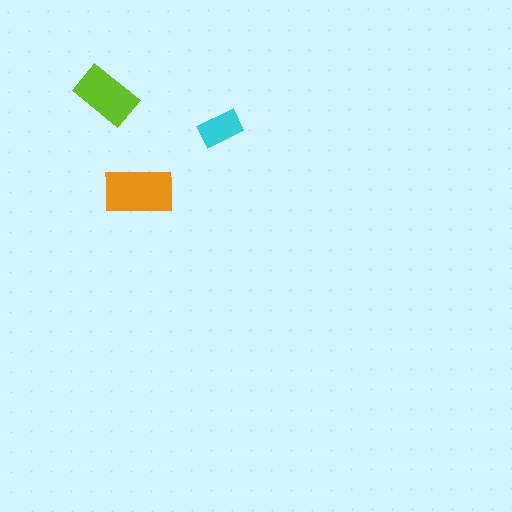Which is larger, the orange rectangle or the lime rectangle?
The orange one.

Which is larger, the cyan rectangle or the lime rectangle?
The lime one.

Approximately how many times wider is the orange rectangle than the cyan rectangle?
About 1.5 times wider.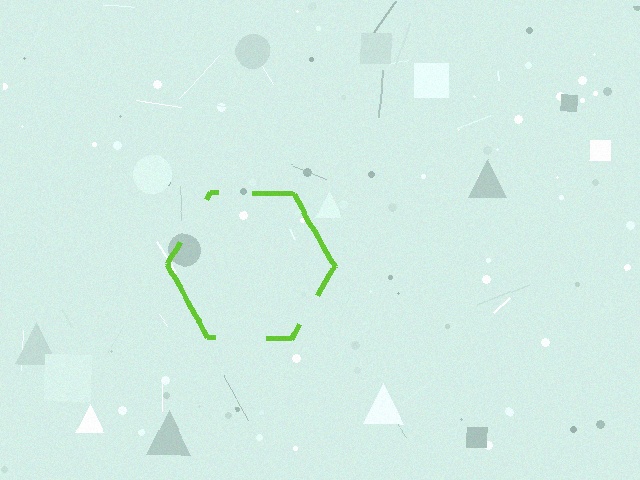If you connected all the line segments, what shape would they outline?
They would outline a hexagon.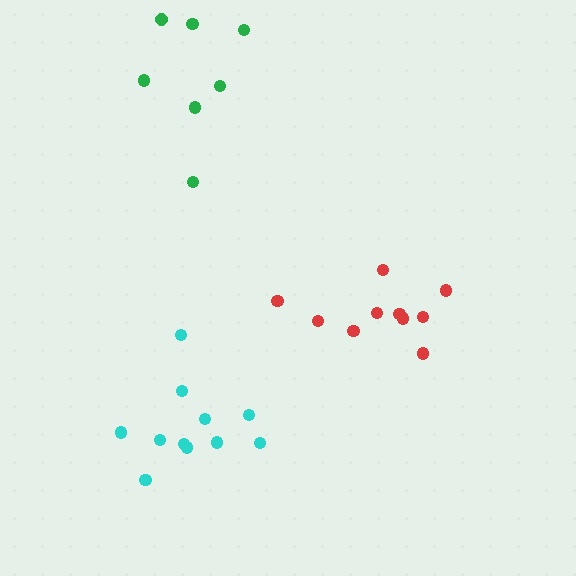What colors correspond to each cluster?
The clusters are colored: cyan, red, green.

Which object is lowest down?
The cyan cluster is bottommost.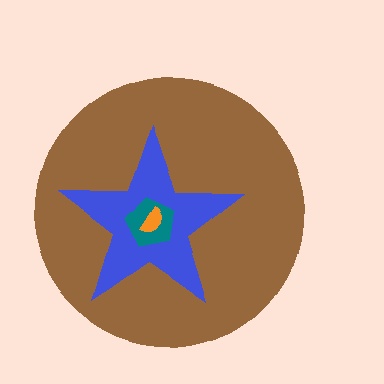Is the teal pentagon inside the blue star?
Yes.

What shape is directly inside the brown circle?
The blue star.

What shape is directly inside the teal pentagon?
The orange semicircle.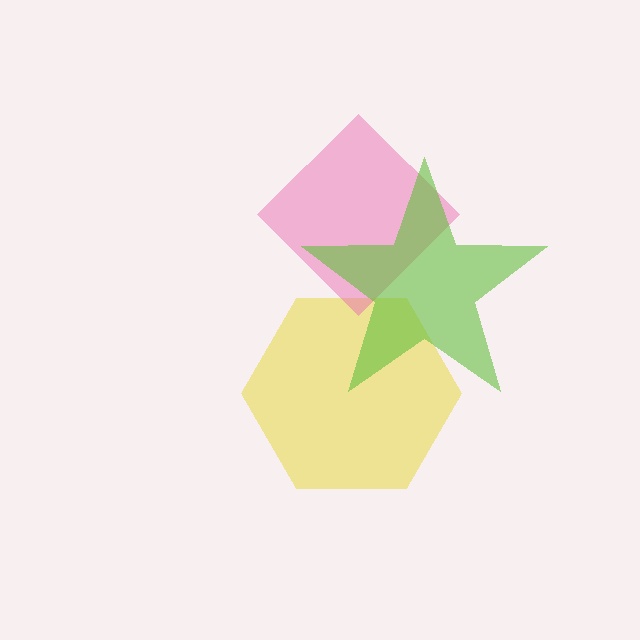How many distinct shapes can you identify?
There are 3 distinct shapes: a yellow hexagon, a pink diamond, a lime star.